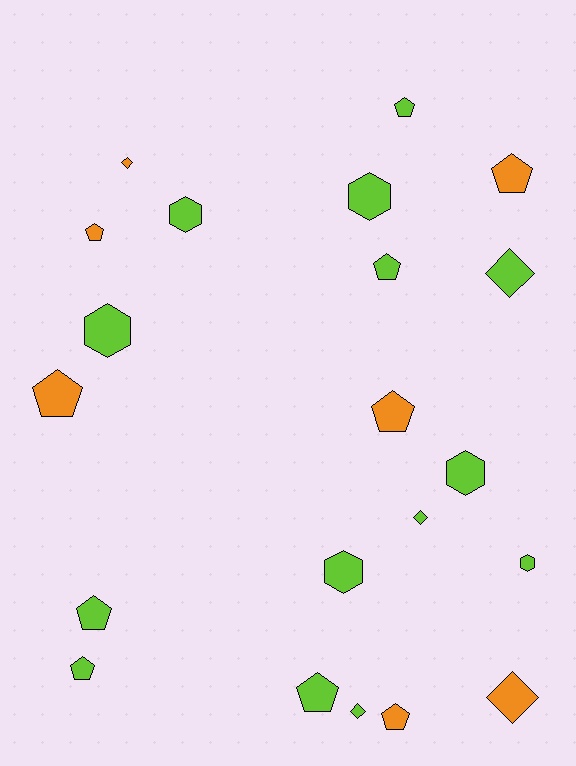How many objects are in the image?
There are 21 objects.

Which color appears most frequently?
Lime, with 14 objects.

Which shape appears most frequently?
Pentagon, with 10 objects.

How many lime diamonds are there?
There are 3 lime diamonds.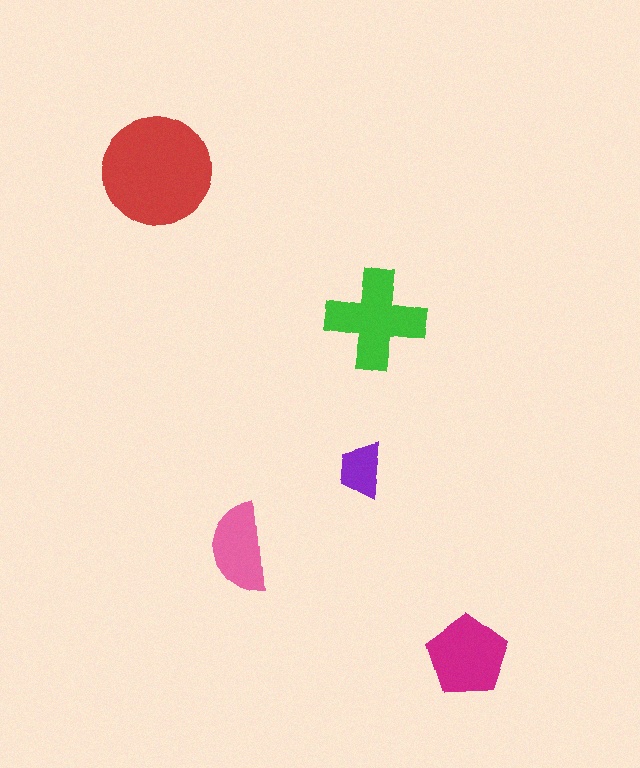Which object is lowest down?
The magenta pentagon is bottommost.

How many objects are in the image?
There are 5 objects in the image.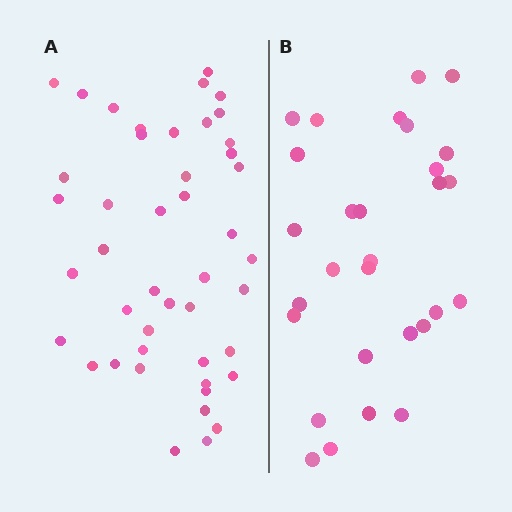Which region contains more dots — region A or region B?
Region A (the left region) has more dots.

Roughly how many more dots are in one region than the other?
Region A has approximately 15 more dots than region B.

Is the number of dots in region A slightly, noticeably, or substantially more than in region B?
Region A has substantially more. The ratio is roughly 1.6 to 1.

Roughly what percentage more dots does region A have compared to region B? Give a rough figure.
About 55% more.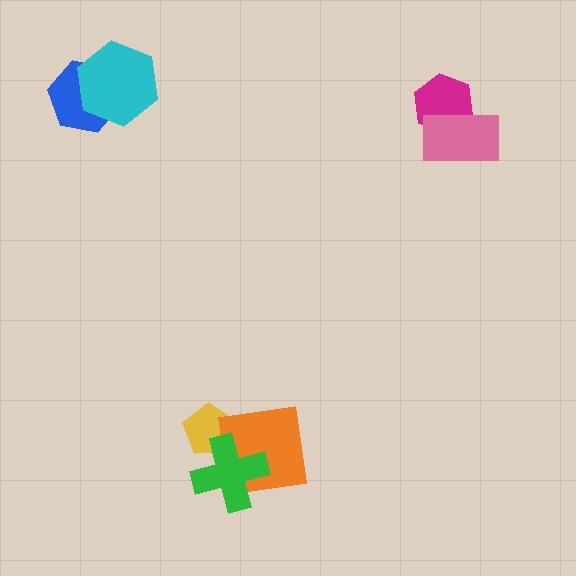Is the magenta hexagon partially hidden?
Yes, it is partially covered by another shape.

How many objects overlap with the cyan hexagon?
1 object overlaps with the cyan hexagon.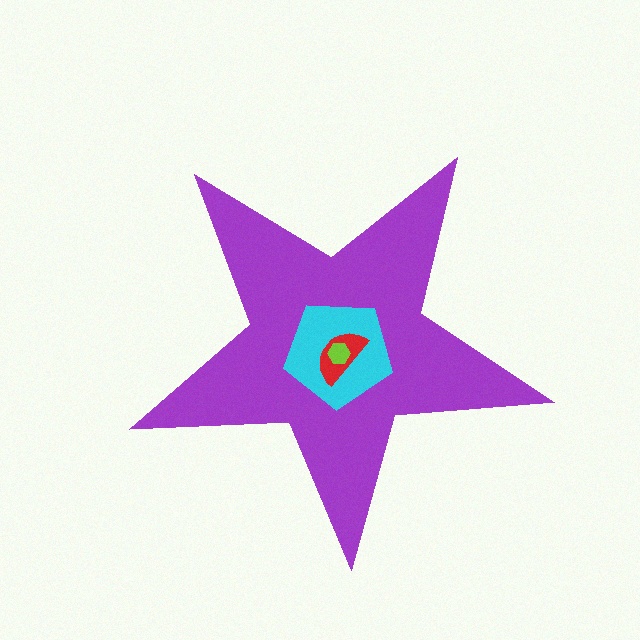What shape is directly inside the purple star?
The cyan pentagon.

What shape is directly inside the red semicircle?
The lime hexagon.